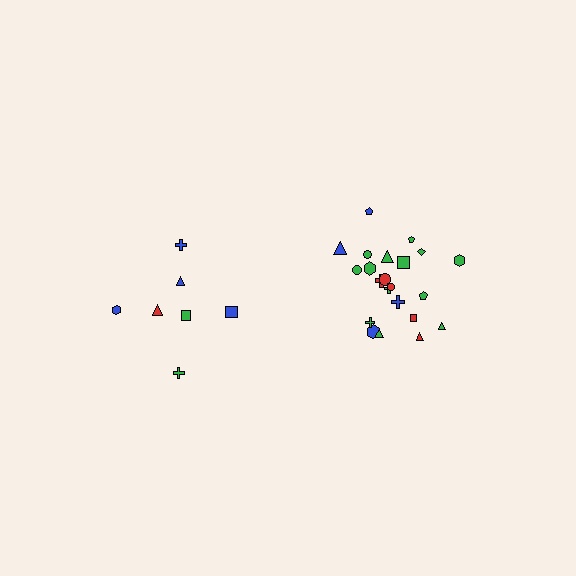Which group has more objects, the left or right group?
The right group.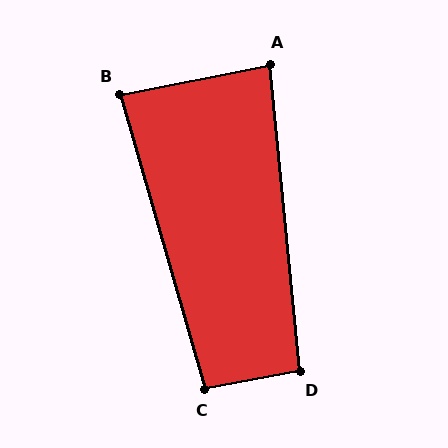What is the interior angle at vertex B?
Approximately 85 degrees (approximately right).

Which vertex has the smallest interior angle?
A, at approximately 84 degrees.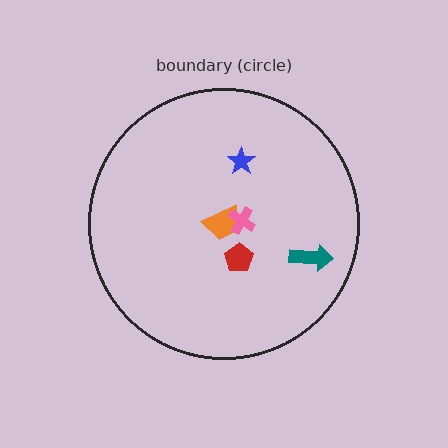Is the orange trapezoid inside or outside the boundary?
Inside.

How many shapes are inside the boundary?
5 inside, 0 outside.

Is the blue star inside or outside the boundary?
Inside.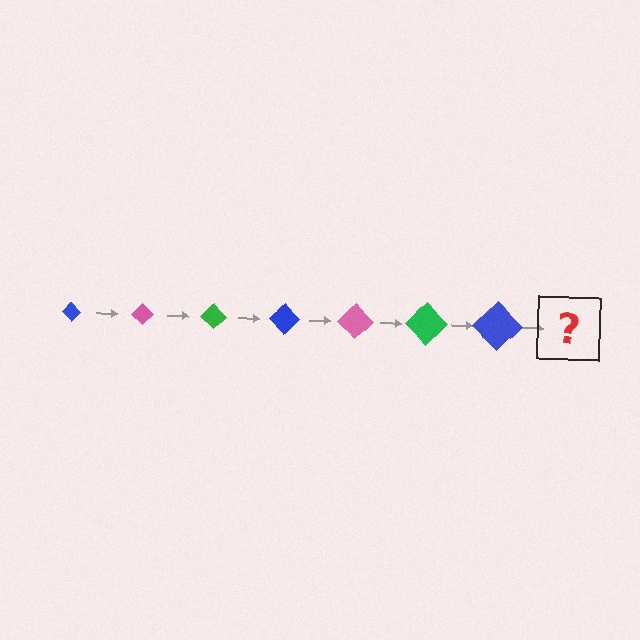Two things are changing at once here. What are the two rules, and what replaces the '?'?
The two rules are that the diamond grows larger each step and the color cycles through blue, pink, and green. The '?' should be a pink diamond, larger than the previous one.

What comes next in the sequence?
The next element should be a pink diamond, larger than the previous one.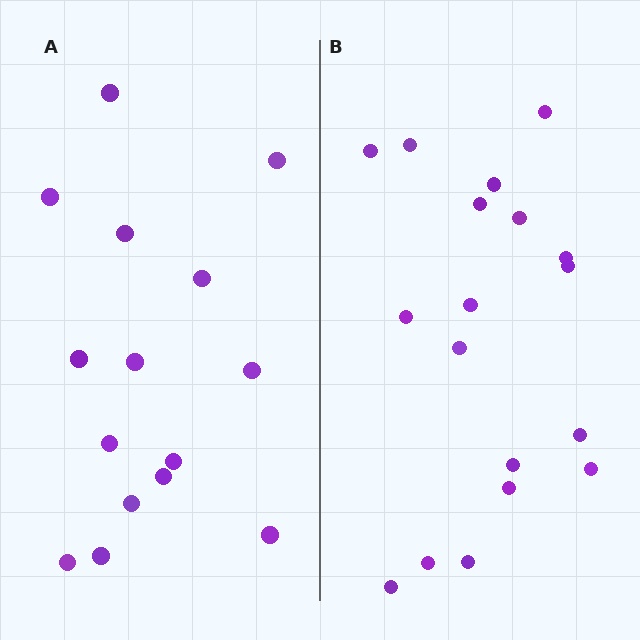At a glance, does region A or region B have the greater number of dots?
Region B (the right region) has more dots.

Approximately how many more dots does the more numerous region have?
Region B has just a few more — roughly 2 or 3 more dots than region A.